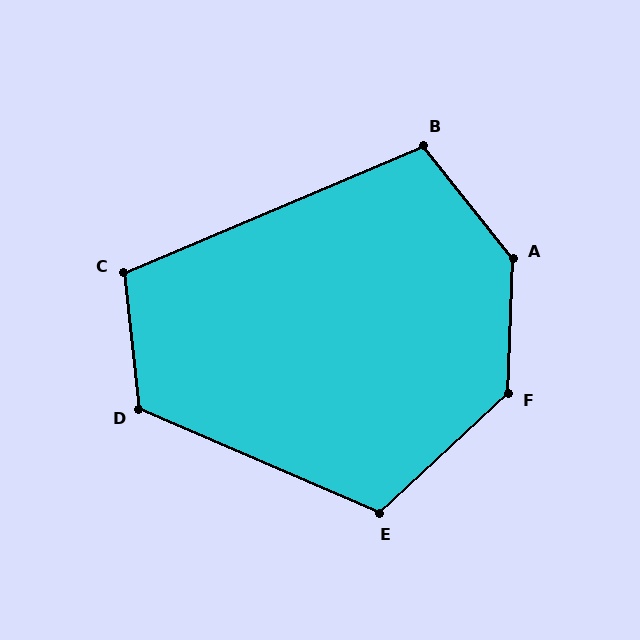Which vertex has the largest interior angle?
A, at approximately 140 degrees.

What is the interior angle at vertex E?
Approximately 114 degrees (obtuse).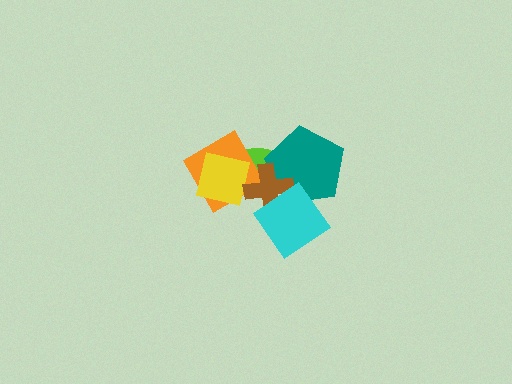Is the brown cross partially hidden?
Yes, it is partially covered by another shape.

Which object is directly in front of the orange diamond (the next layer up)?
The yellow square is directly in front of the orange diamond.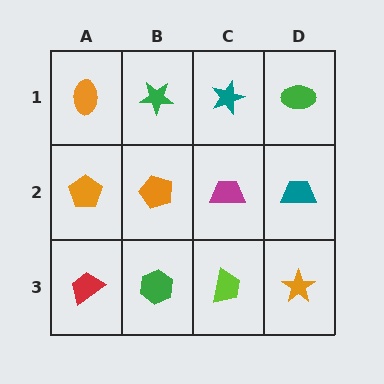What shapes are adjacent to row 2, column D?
A green ellipse (row 1, column D), an orange star (row 3, column D), a magenta trapezoid (row 2, column C).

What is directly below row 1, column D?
A teal trapezoid.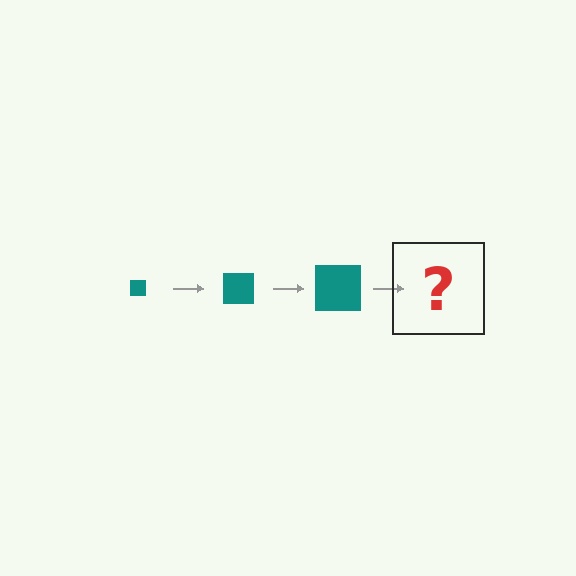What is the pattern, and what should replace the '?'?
The pattern is that the square gets progressively larger each step. The '?' should be a teal square, larger than the previous one.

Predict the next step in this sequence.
The next step is a teal square, larger than the previous one.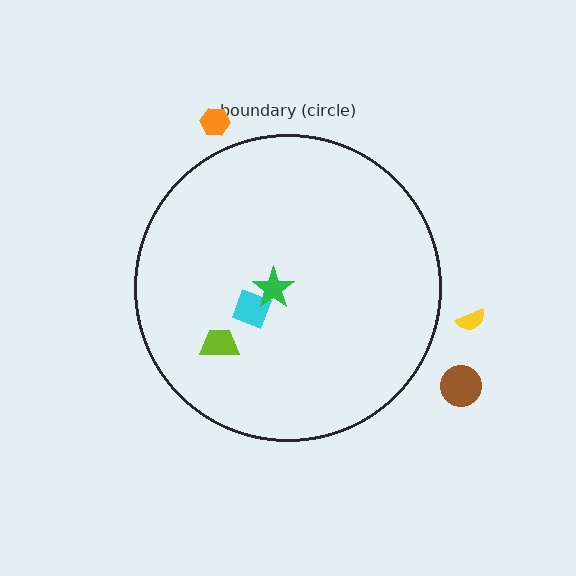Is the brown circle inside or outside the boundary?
Outside.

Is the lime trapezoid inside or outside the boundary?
Inside.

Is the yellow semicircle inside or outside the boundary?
Outside.